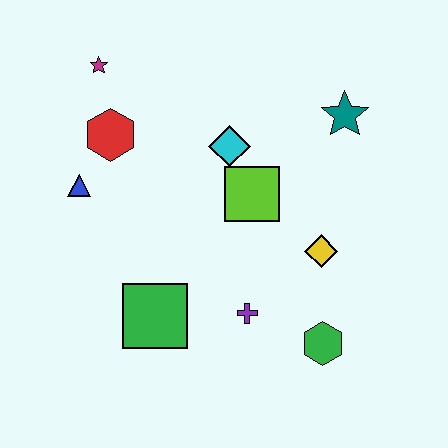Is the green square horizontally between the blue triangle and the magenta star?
No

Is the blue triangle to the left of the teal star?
Yes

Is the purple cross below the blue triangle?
Yes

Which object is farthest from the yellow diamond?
The magenta star is farthest from the yellow diamond.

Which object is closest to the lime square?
The cyan diamond is closest to the lime square.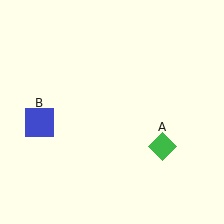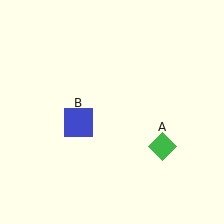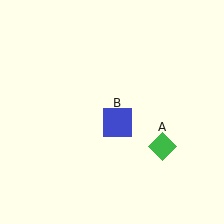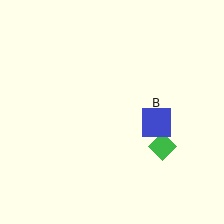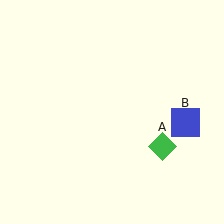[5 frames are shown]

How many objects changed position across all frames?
1 object changed position: blue square (object B).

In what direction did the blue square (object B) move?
The blue square (object B) moved right.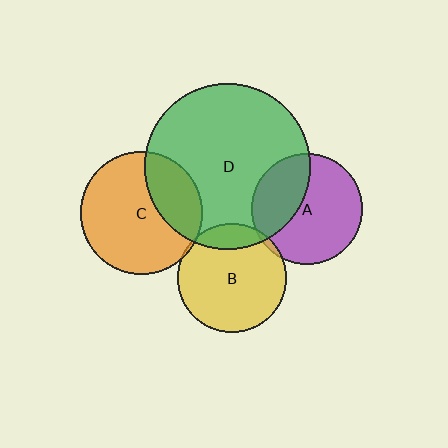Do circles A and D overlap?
Yes.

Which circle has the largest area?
Circle D (green).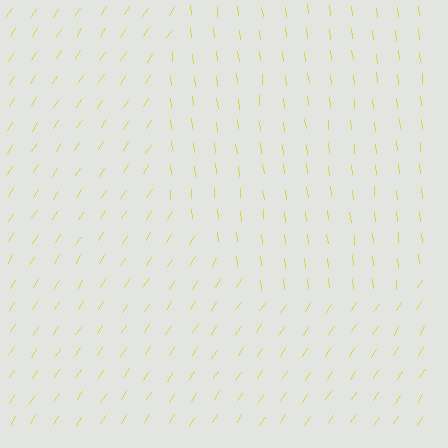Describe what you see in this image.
The image is filled with small yellow line segments. A circle region in the image has lines oriented differently from the surrounding lines, creating a visible texture boundary.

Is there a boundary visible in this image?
Yes, there is a texture boundary formed by a change in line orientation.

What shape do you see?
I see a circle.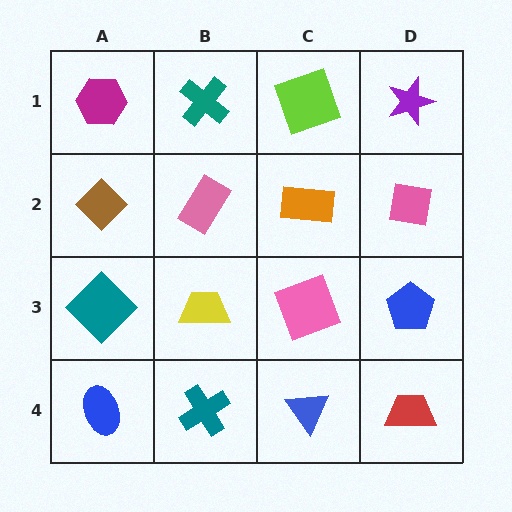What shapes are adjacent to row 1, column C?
An orange rectangle (row 2, column C), a teal cross (row 1, column B), a purple star (row 1, column D).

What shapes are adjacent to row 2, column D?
A purple star (row 1, column D), a blue pentagon (row 3, column D), an orange rectangle (row 2, column C).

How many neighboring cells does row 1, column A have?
2.